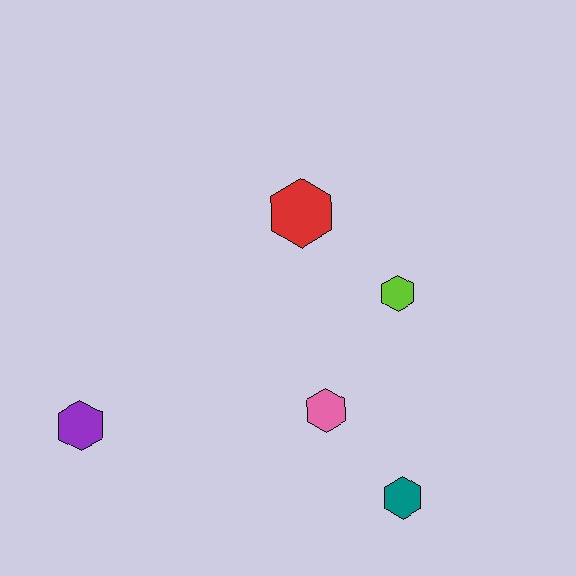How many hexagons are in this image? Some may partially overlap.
There are 5 hexagons.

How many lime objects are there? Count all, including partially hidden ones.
There is 1 lime object.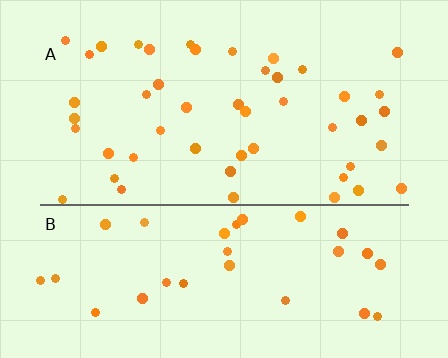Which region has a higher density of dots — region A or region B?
A (the top).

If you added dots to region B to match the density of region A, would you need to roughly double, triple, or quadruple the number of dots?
Approximately double.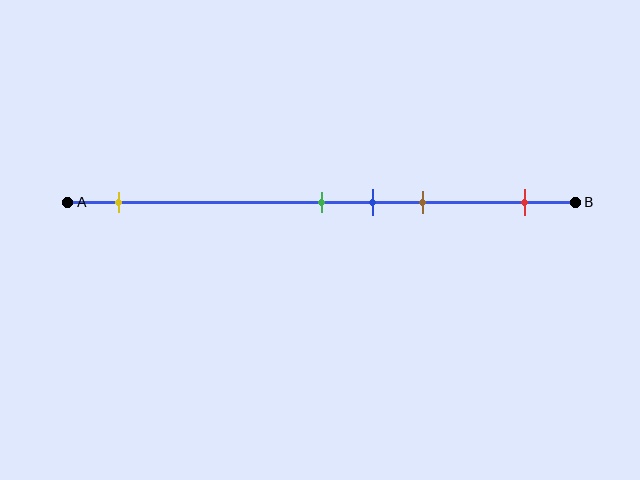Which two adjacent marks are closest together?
The green and blue marks are the closest adjacent pair.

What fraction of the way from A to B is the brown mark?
The brown mark is approximately 70% (0.7) of the way from A to B.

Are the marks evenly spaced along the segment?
No, the marks are not evenly spaced.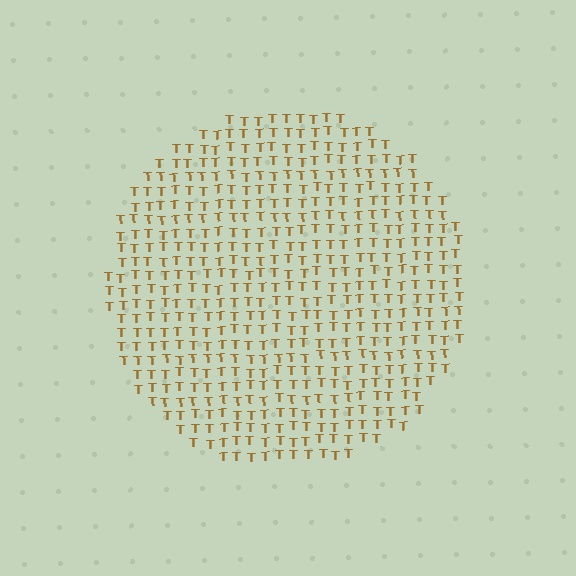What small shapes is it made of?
It is made of small letter T's.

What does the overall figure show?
The overall figure shows a circle.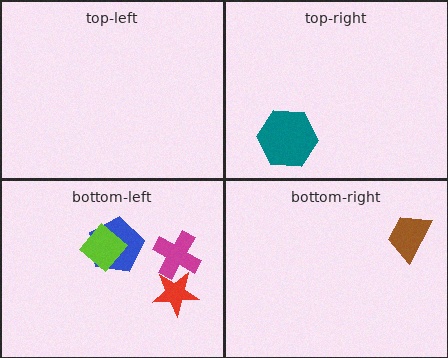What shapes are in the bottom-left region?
The blue pentagon, the lime diamond, the red star, the magenta cross.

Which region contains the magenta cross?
The bottom-left region.